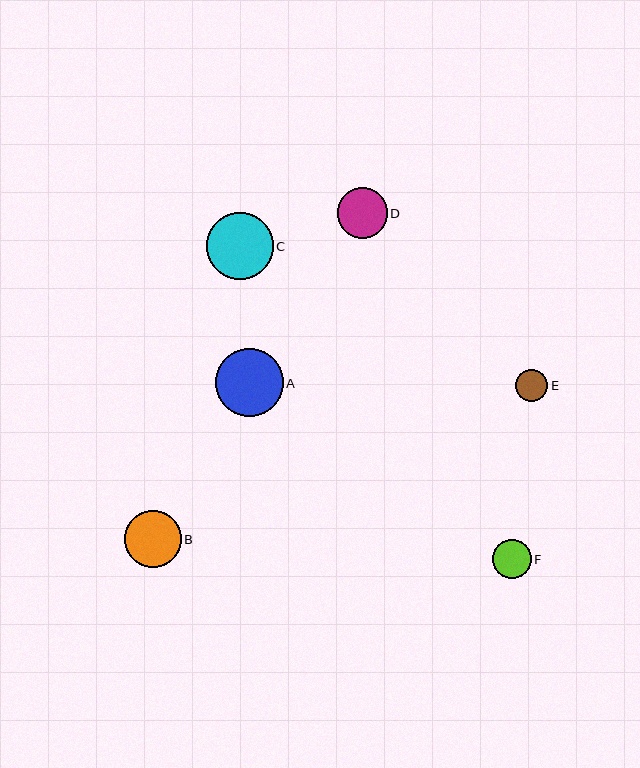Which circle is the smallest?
Circle E is the smallest with a size of approximately 32 pixels.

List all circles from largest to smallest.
From largest to smallest: A, C, B, D, F, E.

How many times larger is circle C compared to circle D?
Circle C is approximately 1.3 times the size of circle D.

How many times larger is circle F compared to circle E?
Circle F is approximately 1.2 times the size of circle E.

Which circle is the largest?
Circle A is the largest with a size of approximately 68 pixels.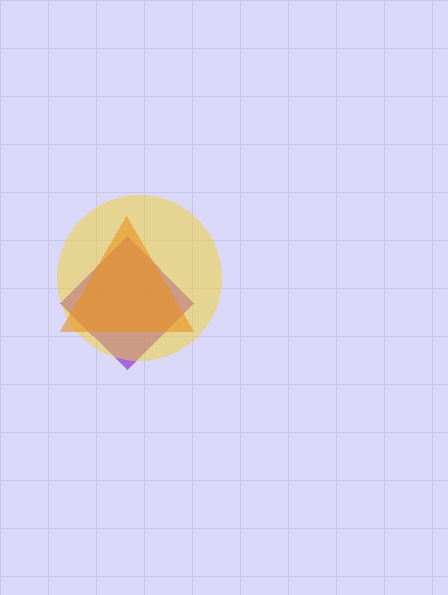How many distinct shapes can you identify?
There are 3 distinct shapes: a purple diamond, a yellow circle, an orange triangle.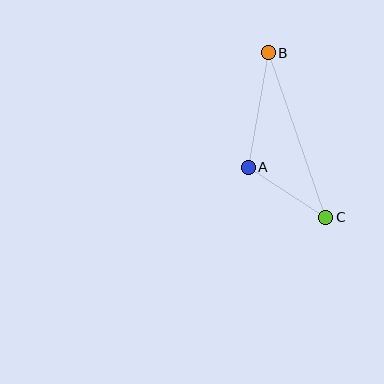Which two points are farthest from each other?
Points B and C are farthest from each other.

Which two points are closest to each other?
Points A and C are closest to each other.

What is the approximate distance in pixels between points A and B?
The distance between A and B is approximately 116 pixels.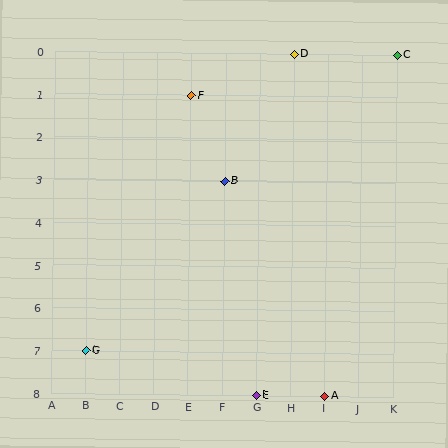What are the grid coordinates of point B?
Point B is at grid coordinates (F, 3).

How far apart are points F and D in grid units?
Points F and D are 3 columns and 1 row apart (about 3.2 grid units diagonally).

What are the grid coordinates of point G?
Point G is at grid coordinates (B, 7).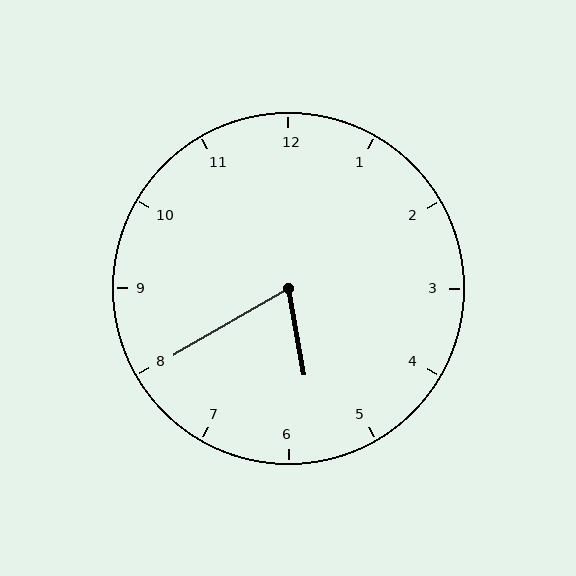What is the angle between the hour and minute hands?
Approximately 70 degrees.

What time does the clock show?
5:40.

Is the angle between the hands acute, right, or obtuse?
It is acute.